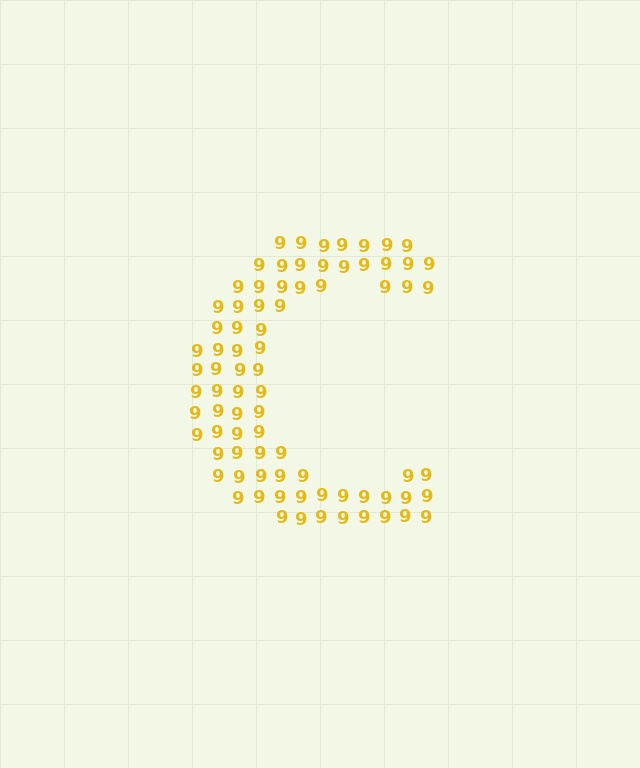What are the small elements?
The small elements are digit 9's.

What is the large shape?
The large shape is the letter C.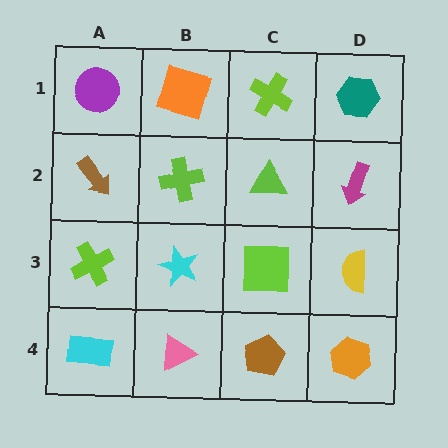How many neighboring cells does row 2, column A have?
3.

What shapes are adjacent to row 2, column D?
A teal hexagon (row 1, column D), a yellow semicircle (row 3, column D), a lime triangle (row 2, column C).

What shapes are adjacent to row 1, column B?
A lime cross (row 2, column B), a purple circle (row 1, column A), a lime cross (row 1, column C).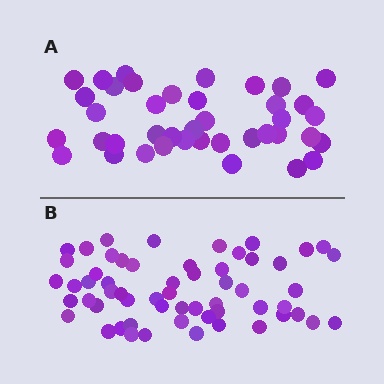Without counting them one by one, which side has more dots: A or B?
Region B (the bottom region) has more dots.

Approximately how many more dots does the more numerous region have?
Region B has approximately 20 more dots than region A.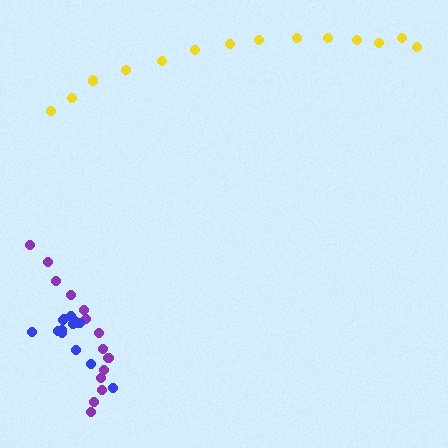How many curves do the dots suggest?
There are 3 distinct paths.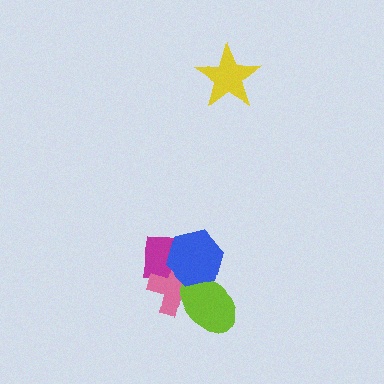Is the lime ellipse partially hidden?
Yes, it is partially covered by another shape.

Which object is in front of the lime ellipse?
The blue hexagon is in front of the lime ellipse.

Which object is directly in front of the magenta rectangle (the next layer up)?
The pink cross is directly in front of the magenta rectangle.